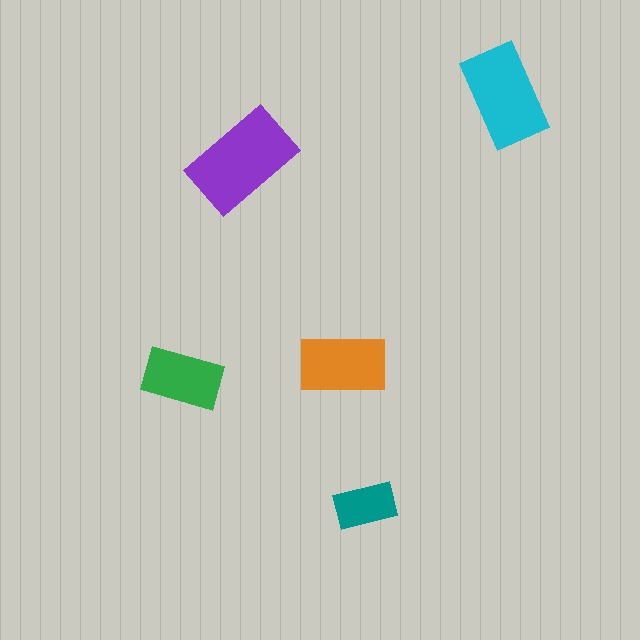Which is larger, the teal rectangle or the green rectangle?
The green one.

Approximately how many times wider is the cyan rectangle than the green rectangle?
About 1.5 times wider.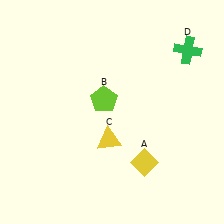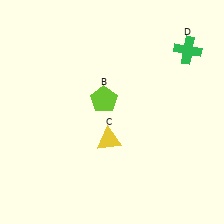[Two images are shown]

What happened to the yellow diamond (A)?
The yellow diamond (A) was removed in Image 2. It was in the bottom-right area of Image 1.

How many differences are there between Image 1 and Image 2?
There is 1 difference between the two images.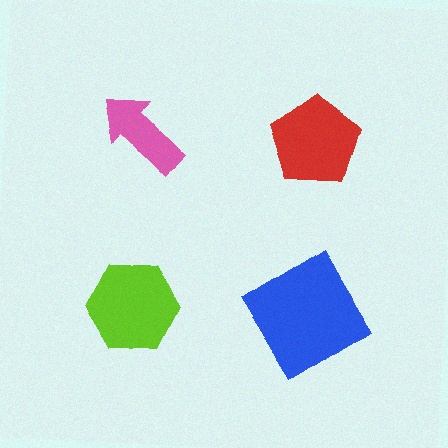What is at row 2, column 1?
A lime hexagon.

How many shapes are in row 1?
2 shapes.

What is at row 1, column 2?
A red pentagon.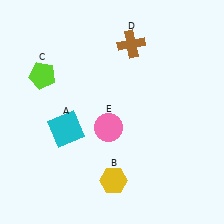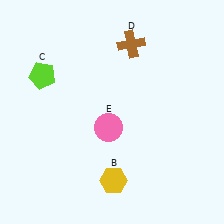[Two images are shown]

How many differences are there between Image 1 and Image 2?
There is 1 difference between the two images.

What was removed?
The cyan square (A) was removed in Image 2.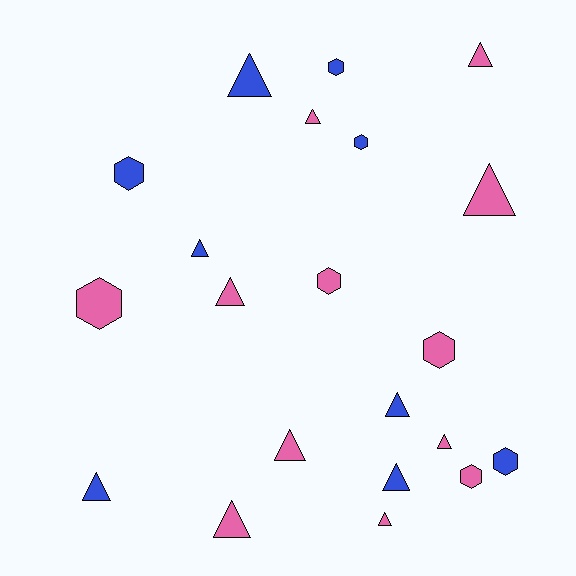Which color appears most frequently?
Pink, with 12 objects.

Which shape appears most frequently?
Triangle, with 13 objects.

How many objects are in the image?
There are 21 objects.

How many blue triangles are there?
There are 5 blue triangles.